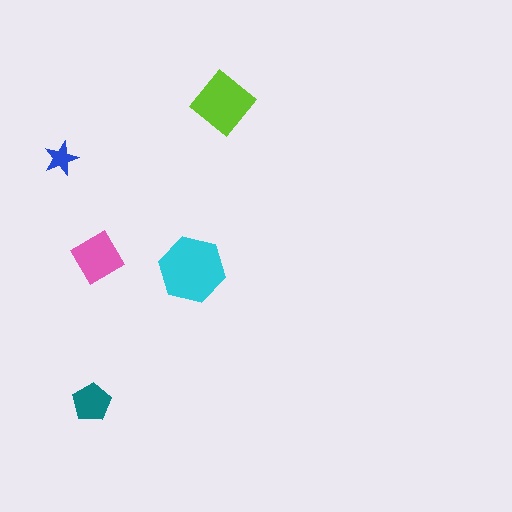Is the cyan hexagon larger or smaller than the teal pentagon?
Larger.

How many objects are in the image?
There are 5 objects in the image.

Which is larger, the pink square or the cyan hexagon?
The cyan hexagon.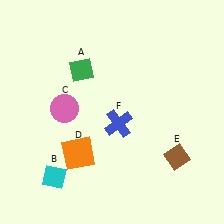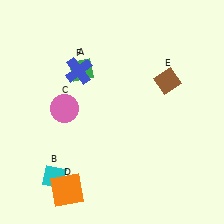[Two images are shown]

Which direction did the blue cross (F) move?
The blue cross (F) moved up.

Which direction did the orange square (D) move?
The orange square (D) moved down.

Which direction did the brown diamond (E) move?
The brown diamond (E) moved up.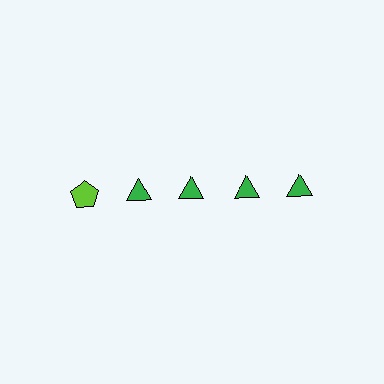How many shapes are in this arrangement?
There are 5 shapes arranged in a grid pattern.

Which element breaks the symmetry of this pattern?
The lime pentagon in the top row, leftmost column breaks the symmetry. All other shapes are green triangles.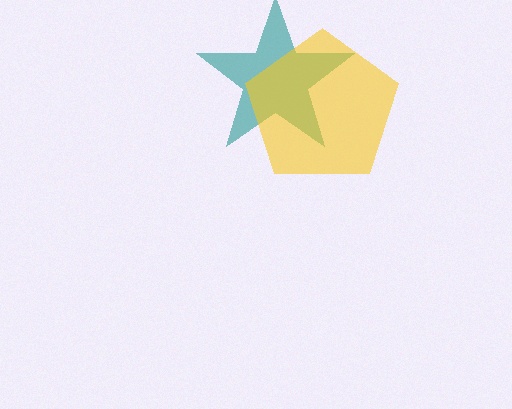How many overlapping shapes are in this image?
There are 2 overlapping shapes in the image.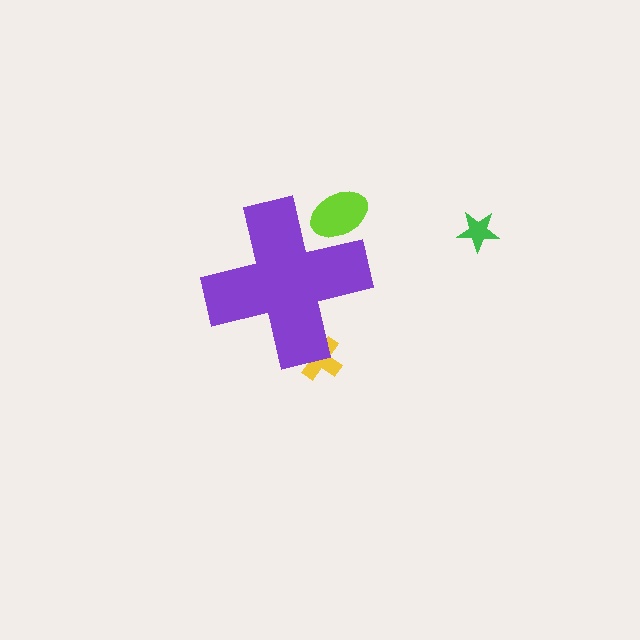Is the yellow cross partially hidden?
Yes, the yellow cross is partially hidden behind the purple cross.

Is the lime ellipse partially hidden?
Yes, the lime ellipse is partially hidden behind the purple cross.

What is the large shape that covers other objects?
A purple cross.